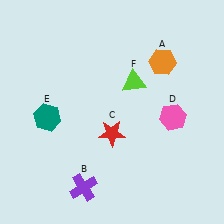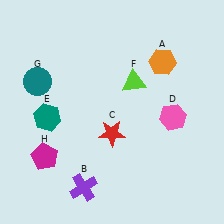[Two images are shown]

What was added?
A teal circle (G), a magenta pentagon (H) were added in Image 2.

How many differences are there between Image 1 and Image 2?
There are 2 differences between the two images.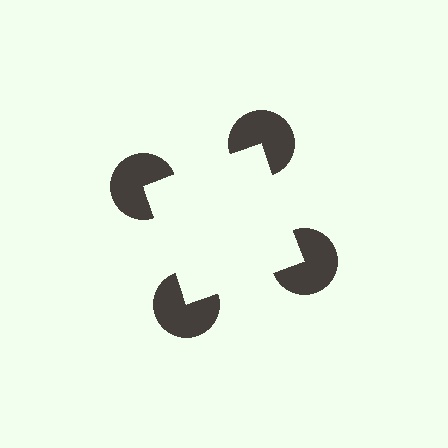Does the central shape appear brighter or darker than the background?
It typically appears slightly brighter than the background, even though no actual brightness change is drawn.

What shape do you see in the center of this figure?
An illusory square — its edges are inferred from the aligned wedge cuts in the pac-man discs, not physically drawn.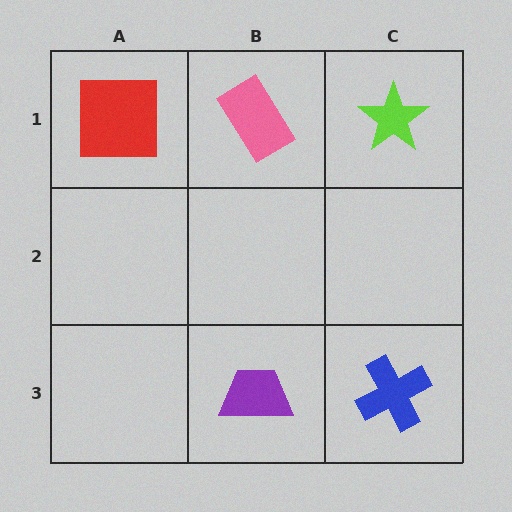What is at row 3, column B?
A purple trapezoid.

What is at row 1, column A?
A red square.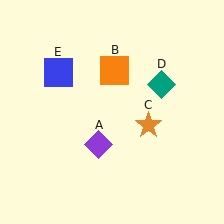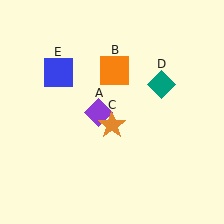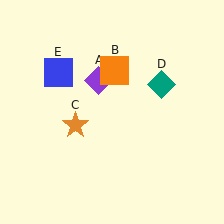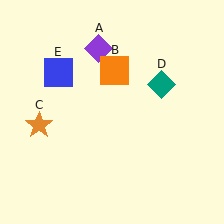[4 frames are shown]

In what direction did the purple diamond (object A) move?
The purple diamond (object A) moved up.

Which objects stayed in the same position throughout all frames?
Orange square (object B) and teal diamond (object D) and blue square (object E) remained stationary.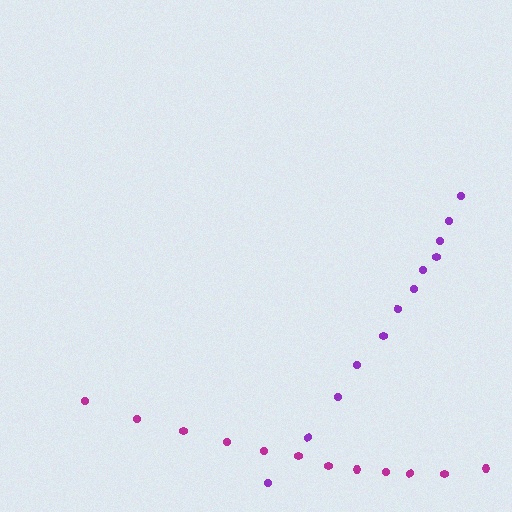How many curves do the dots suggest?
There are 2 distinct paths.